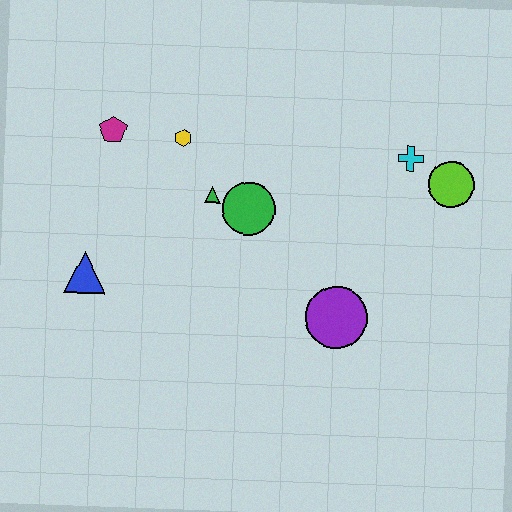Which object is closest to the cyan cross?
The lime circle is closest to the cyan cross.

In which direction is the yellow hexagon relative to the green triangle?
The yellow hexagon is above the green triangle.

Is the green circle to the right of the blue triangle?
Yes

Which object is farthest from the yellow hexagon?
The lime circle is farthest from the yellow hexagon.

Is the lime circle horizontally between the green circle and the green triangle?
No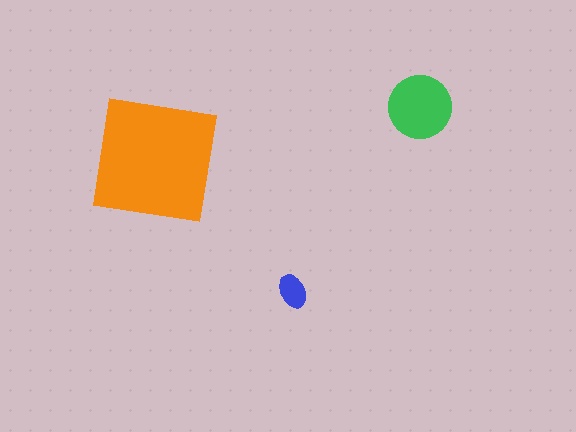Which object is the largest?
The orange square.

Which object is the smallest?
The blue ellipse.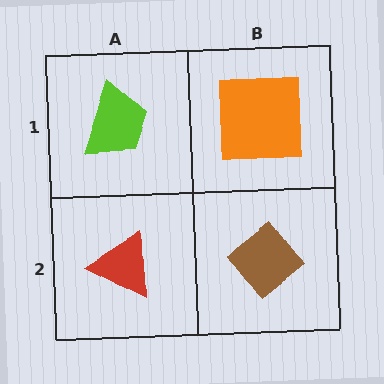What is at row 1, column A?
A lime trapezoid.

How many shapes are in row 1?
2 shapes.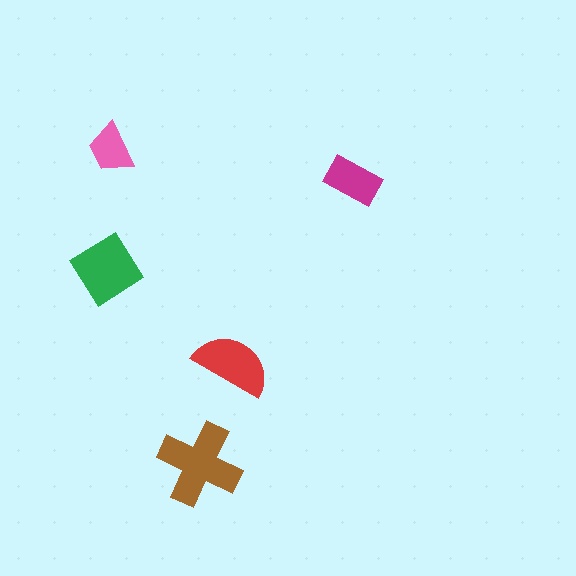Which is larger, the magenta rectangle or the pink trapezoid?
The magenta rectangle.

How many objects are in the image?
There are 5 objects in the image.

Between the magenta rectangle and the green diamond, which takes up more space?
The green diamond.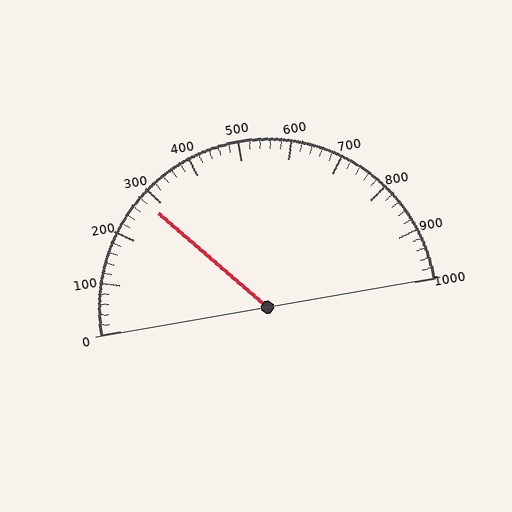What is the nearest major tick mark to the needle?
The nearest major tick mark is 300.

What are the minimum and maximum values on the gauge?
The gauge ranges from 0 to 1000.